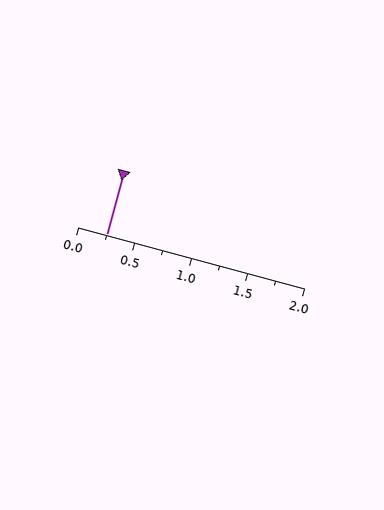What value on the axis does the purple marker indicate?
The marker indicates approximately 0.25.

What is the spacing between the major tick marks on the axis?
The major ticks are spaced 0.5 apart.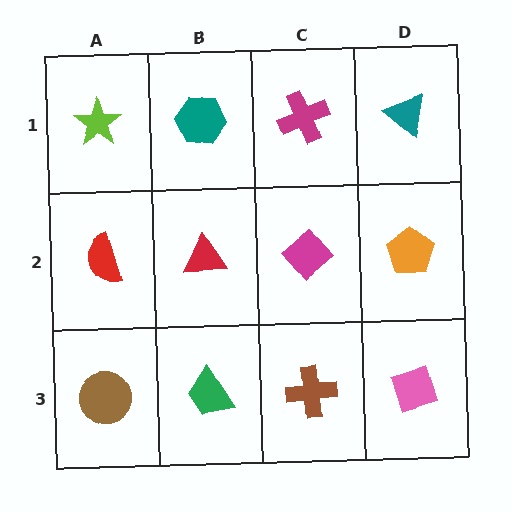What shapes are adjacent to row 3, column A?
A red semicircle (row 2, column A), a green trapezoid (row 3, column B).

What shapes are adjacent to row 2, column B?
A teal hexagon (row 1, column B), a green trapezoid (row 3, column B), a red semicircle (row 2, column A), a magenta diamond (row 2, column C).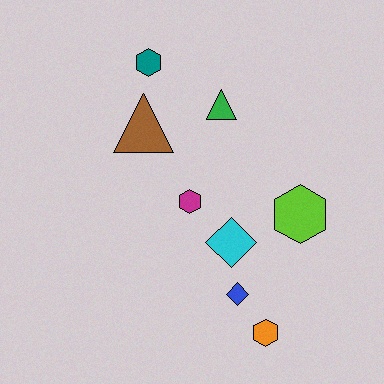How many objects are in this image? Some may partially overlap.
There are 8 objects.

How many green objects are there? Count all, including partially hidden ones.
There is 1 green object.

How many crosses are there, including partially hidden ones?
There are no crosses.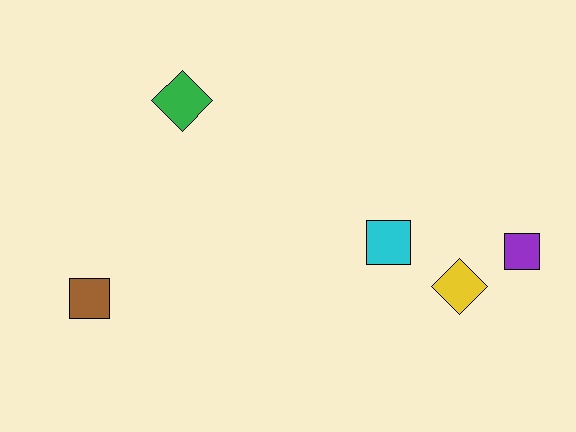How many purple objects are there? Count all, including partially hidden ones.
There is 1 purple object.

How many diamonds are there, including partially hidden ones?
There are 2 diamonds.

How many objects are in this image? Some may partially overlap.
There are 5 objects.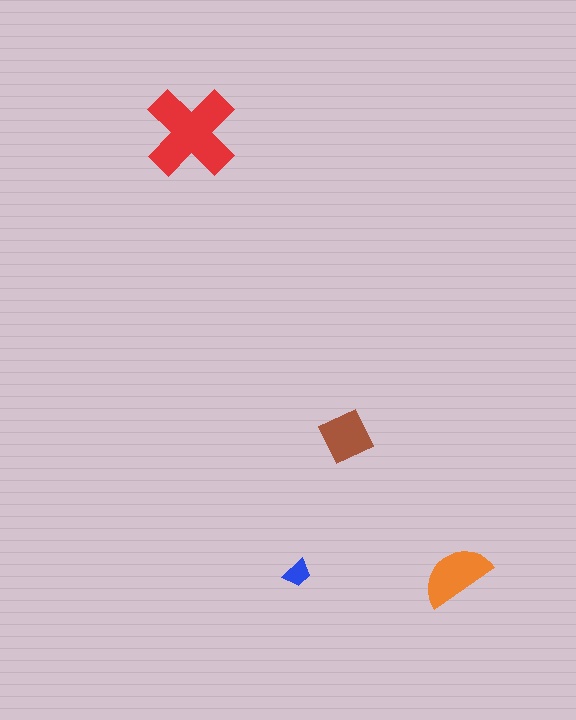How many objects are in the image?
There are 4 objects in the image.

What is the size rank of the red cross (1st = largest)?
1st.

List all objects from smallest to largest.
The blue trapezoid, the brown diamond, the orange semicircle, the red cross.